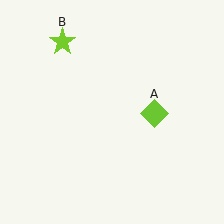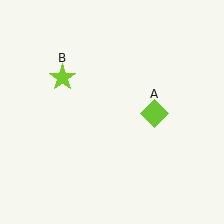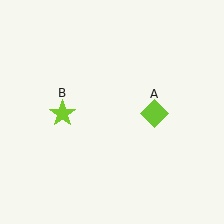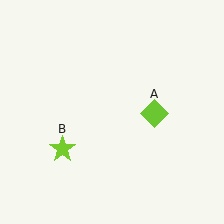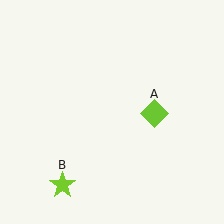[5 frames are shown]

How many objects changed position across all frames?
1 object changed position: lime star (object B).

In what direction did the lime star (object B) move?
The lime star (object B) moved down.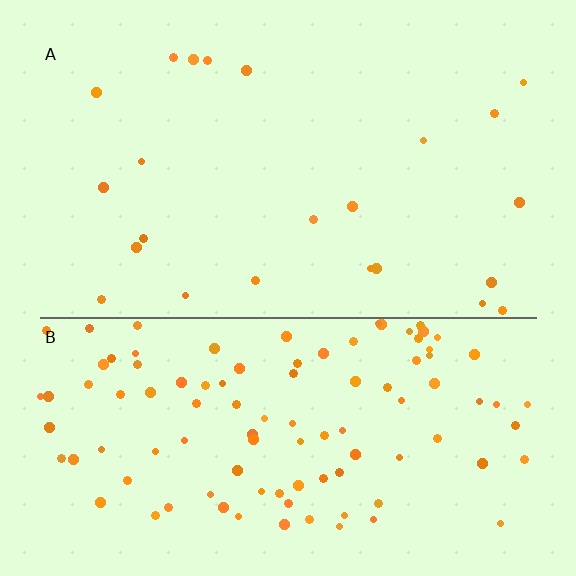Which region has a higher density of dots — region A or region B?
B (the bottom).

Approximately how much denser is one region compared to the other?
Approximately 4.6× — region B over region A.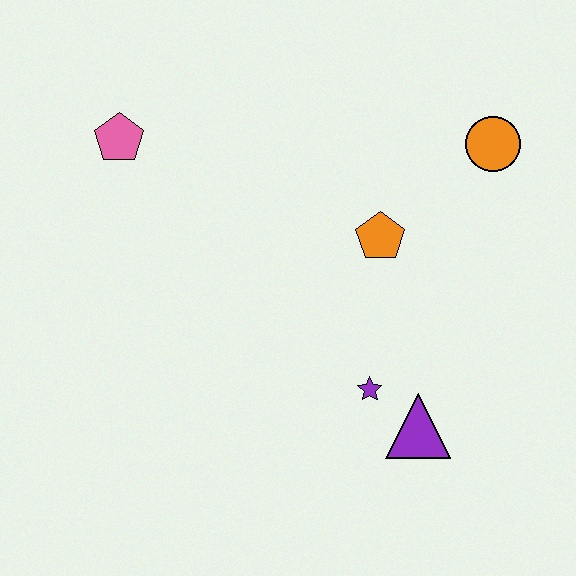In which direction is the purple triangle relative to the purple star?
The purple triangle is to the right of the purple star.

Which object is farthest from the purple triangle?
The pink pentagon is farthest from the purple triangle.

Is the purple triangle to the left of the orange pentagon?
No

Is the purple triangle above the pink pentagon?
No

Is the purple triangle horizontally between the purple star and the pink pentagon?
No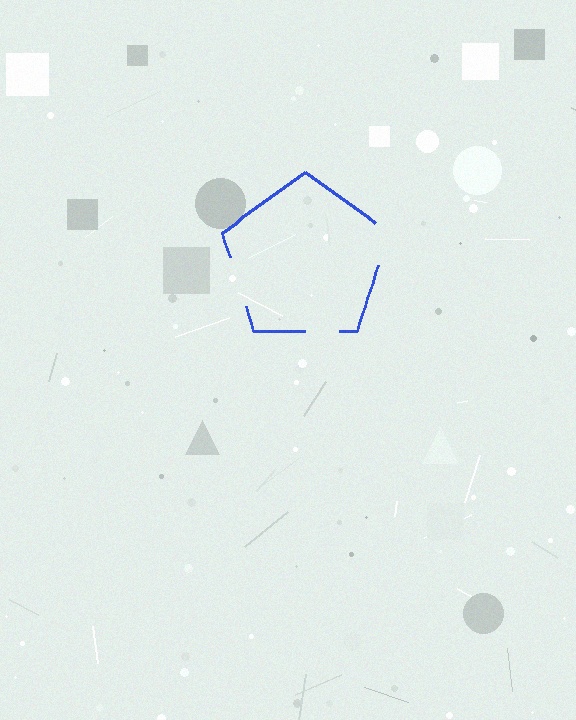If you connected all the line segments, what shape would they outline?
They would outline a pentagon.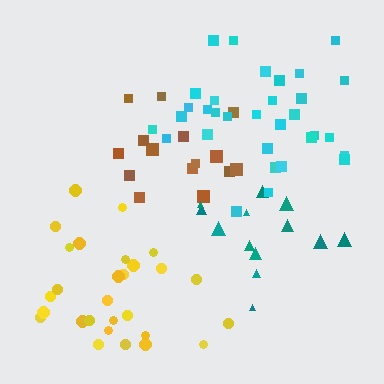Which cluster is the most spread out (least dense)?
Teal.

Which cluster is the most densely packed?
Yellow.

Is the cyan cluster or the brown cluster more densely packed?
Cyan.